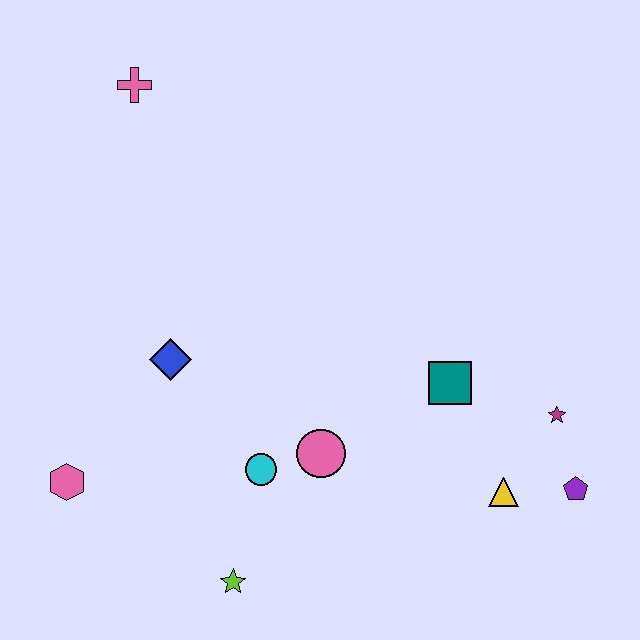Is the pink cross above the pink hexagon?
Yes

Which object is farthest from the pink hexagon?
The purple pentagon is farthest from the pink hexagon.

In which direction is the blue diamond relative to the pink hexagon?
The blue diamond is above the pink hexagon.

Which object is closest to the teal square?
The magenta star is closest to the teal square.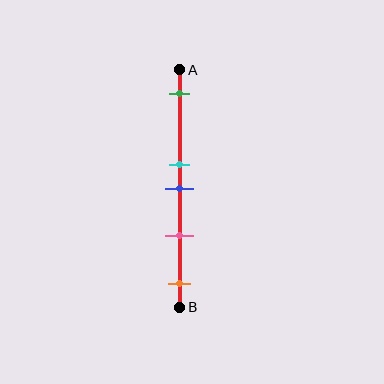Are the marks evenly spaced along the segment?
No, the marks are not evenly spaced.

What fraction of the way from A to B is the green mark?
The green mark is approximately 10% (0.1) of the way from A to B.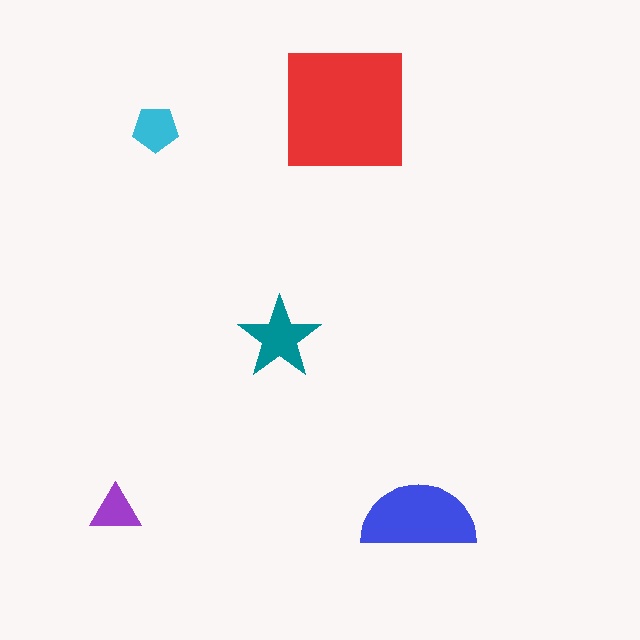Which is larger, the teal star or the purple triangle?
The teal star.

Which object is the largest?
The red square.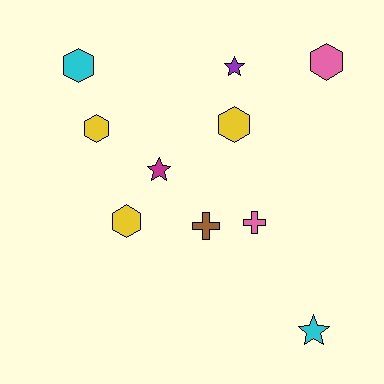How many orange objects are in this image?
There are no orange objects.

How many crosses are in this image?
There are 2 crosses.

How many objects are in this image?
There are 10 objects.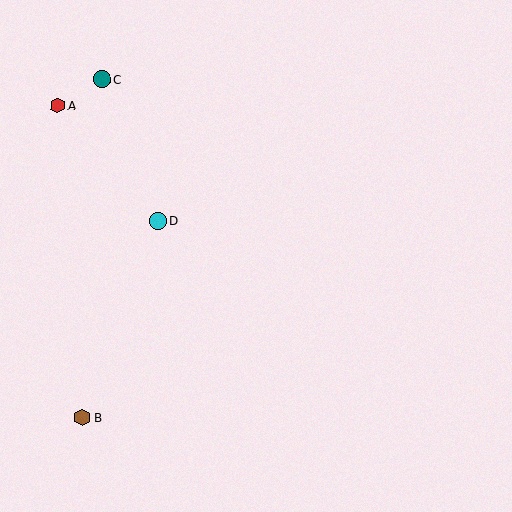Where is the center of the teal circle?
The center of the teal circle is at (101, 79).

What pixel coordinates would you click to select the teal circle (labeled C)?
Click at (101, 79) to select the teal circle C.